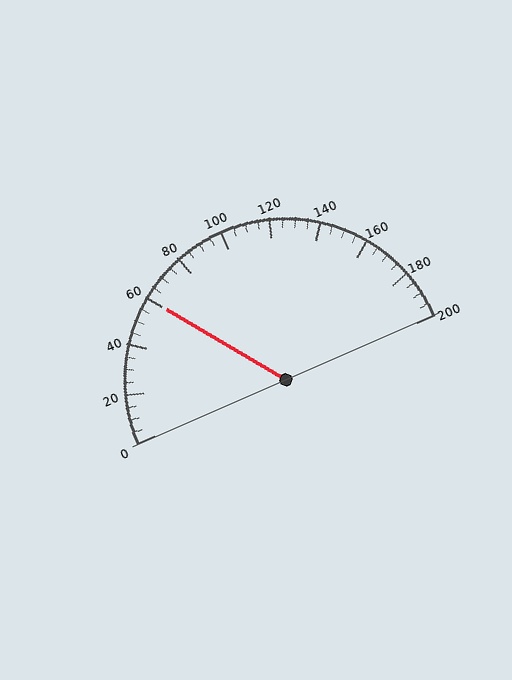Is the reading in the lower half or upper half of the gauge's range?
The reading is in the lower half of the range (0 to 200).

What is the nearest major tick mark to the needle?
The nearest major tick mark is 60.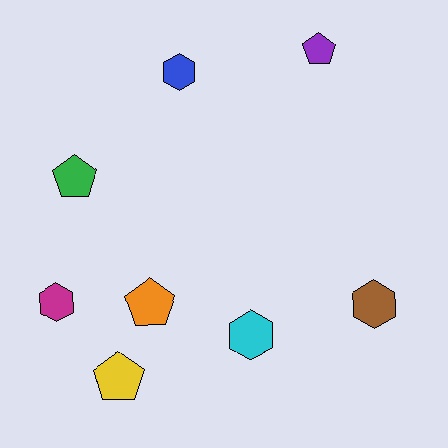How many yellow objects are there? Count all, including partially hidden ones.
There is 1 yellow object.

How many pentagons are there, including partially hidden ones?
There are 4 pentagons.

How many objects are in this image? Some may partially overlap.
There are 8 objects.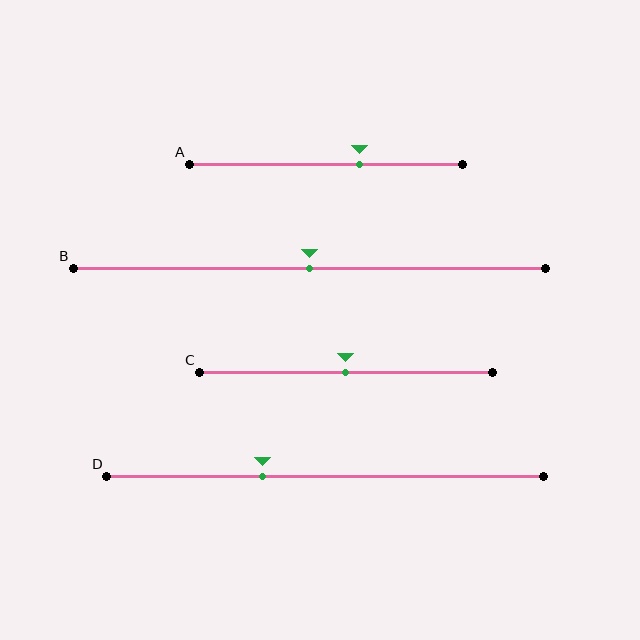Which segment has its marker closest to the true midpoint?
Segment B has its marker closest to the true midpoint.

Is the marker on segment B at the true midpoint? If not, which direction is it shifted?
Yes, the marker on segment B is at the true midpoint.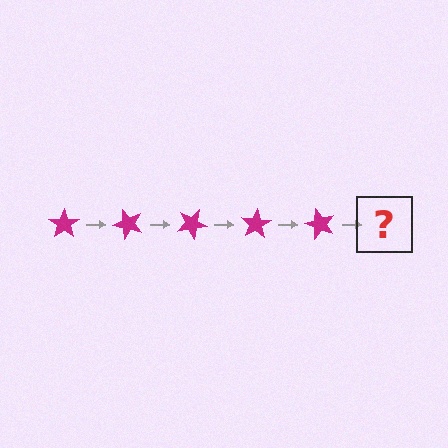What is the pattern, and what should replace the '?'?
The pattern is that the star rotates 50 degrees each step. The '?' should be a magenta star rotated 250 degrees.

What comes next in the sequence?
The next element should be a magenta star rotated 250 degrees.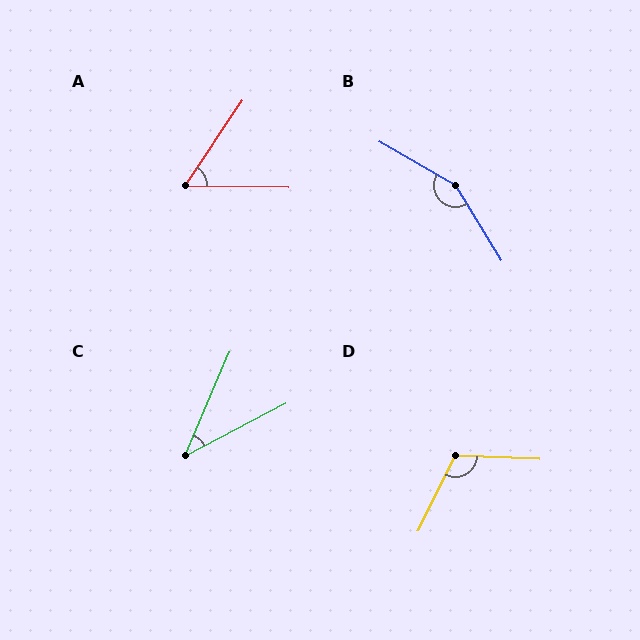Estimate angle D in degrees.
Approximately 114 degrees.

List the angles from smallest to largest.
C (39°), A (57°), D (114°), B (151°).